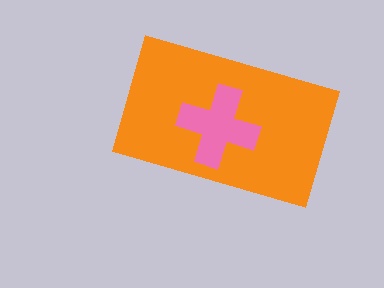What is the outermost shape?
The orange rectangle.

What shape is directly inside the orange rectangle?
The pink cross.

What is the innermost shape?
The pink cross.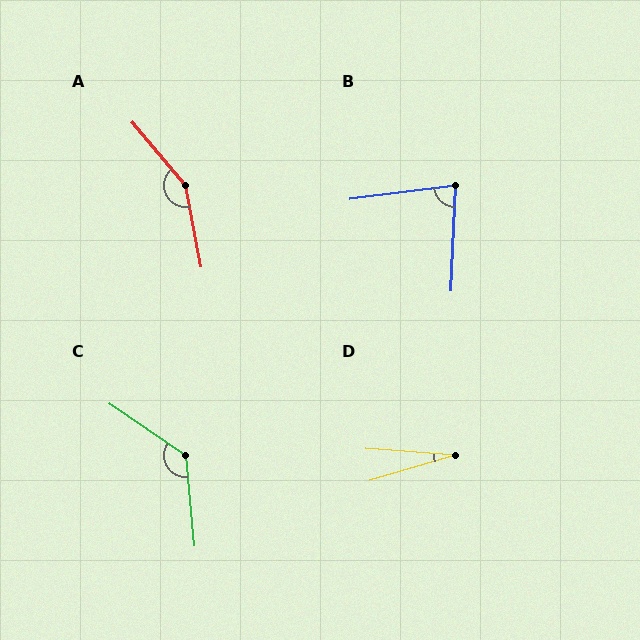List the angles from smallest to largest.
D (21°), B (80°), C (130°), A (151°).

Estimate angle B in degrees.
Approximately 80 degrees.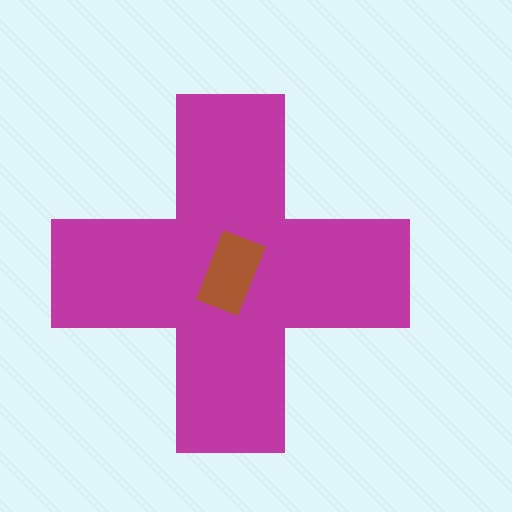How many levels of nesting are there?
2.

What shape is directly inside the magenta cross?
The brown rectangle.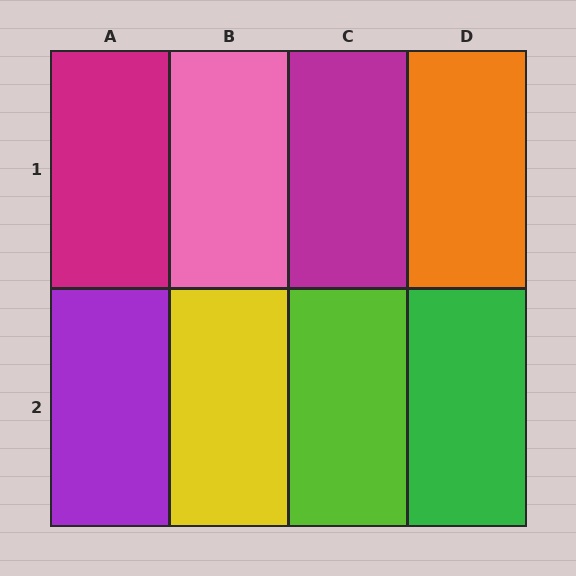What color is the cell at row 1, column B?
Pink.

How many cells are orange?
1 cell is orange.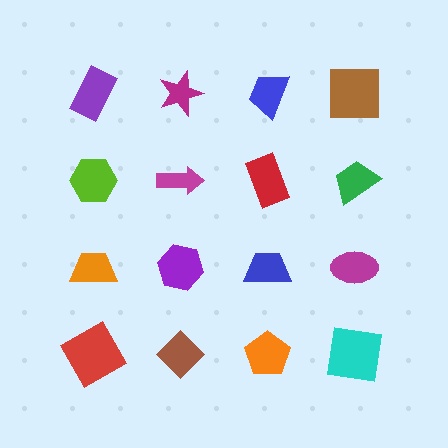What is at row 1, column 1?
A purple rectangle.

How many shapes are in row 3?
4 shapes.